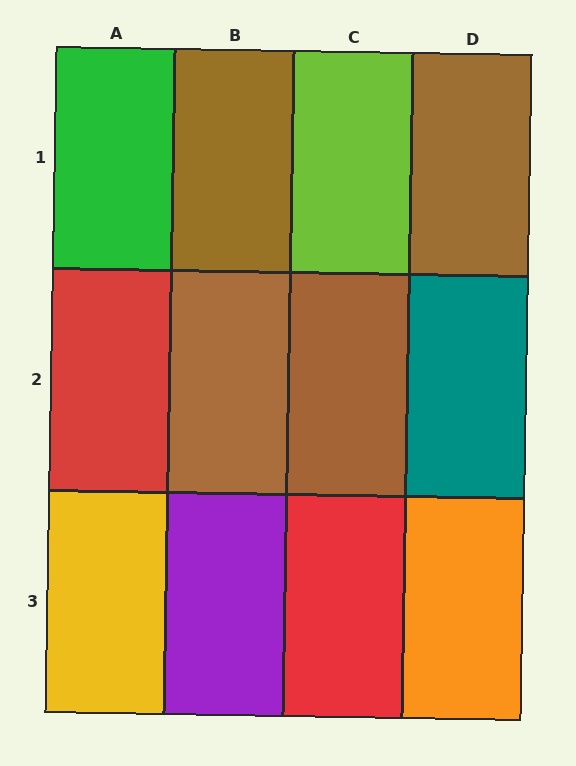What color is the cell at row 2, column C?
Brown.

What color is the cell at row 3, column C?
Red.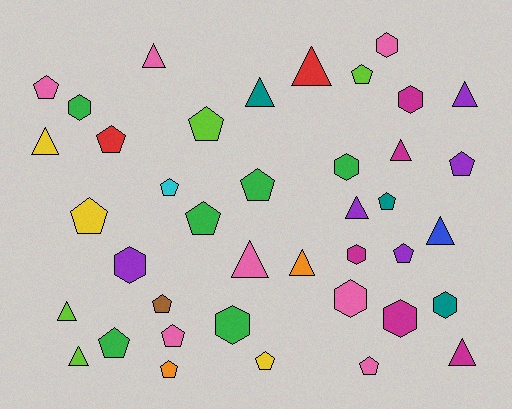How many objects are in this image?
There are 40 objects.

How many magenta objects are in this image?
There are 5 magenta objects.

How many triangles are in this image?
There are 13 triangles.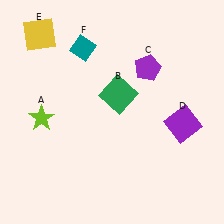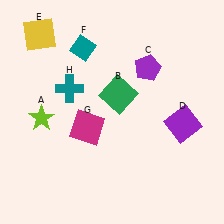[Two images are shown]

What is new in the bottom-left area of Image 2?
A magenta square (G) was added in the bottom-left area of Image 2.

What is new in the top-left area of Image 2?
A teal cross (H) was added in the top-left area of Image 2.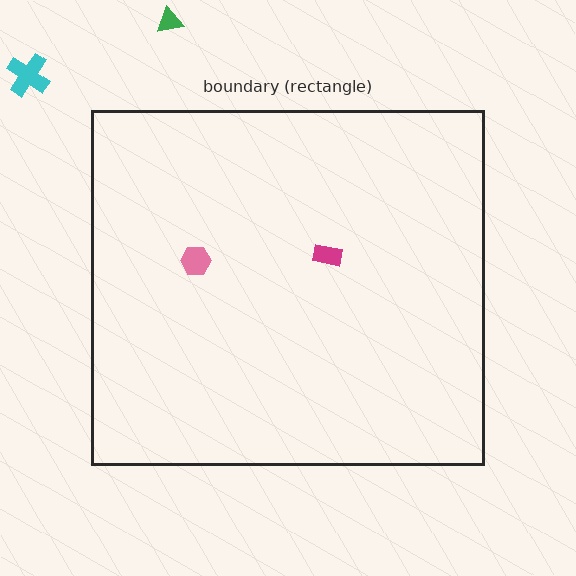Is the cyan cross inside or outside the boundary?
Outside.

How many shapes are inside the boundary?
2 inside, 2 outside.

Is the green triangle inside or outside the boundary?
Outside.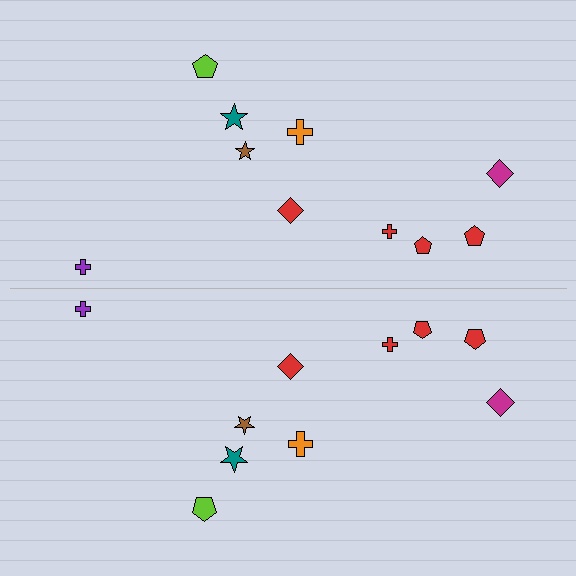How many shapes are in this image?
There are 20 shapes in this image.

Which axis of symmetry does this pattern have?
The pattern has a horizontal axis of symmetry running through the center of the image.